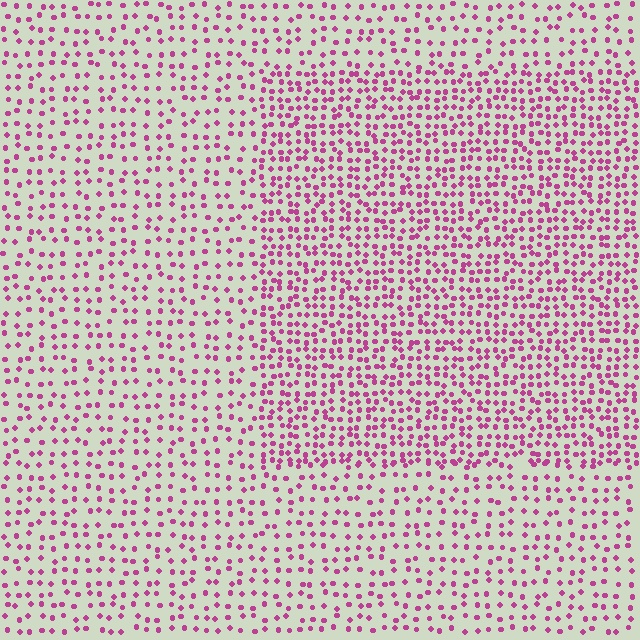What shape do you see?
I see a rectangle.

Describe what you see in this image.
The image contains small magenta elements arranged at two different densities. A rectangle-shaped region is visible where the elements are more densely packed than the surrounding area.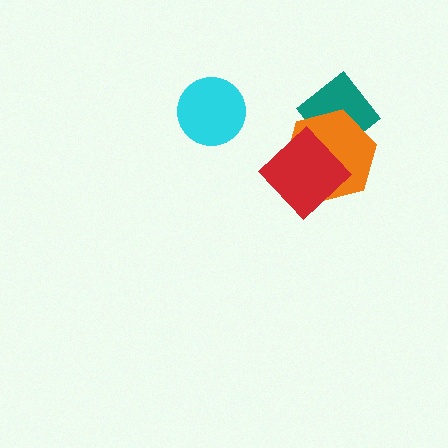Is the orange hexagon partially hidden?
Yes, it is partially covered by another shape.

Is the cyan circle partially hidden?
No, no other shape covers it.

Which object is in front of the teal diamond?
The orange hexagon is in front of the teal diamond.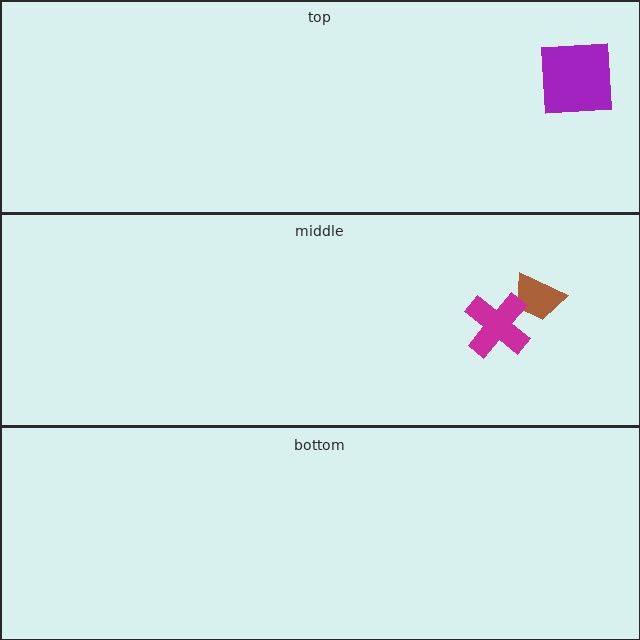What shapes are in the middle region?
The brown trapezoid, the magenta cross.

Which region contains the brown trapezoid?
The middle region.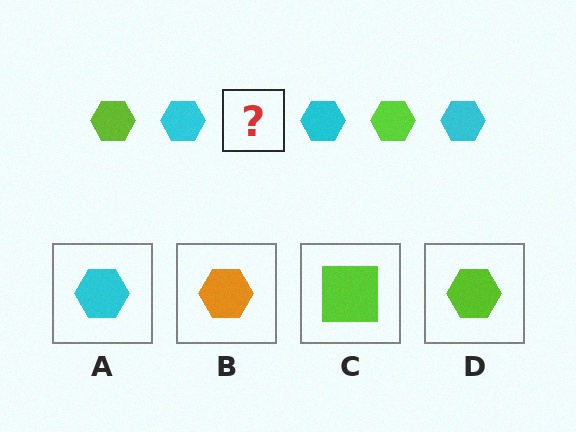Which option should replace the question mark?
Option D.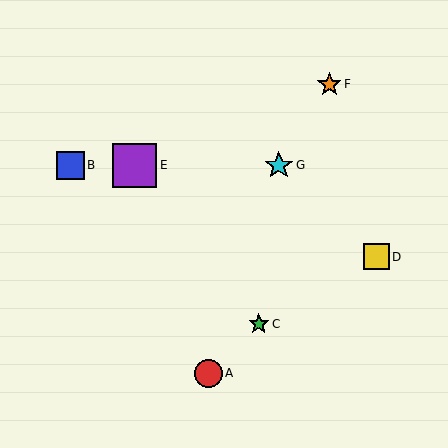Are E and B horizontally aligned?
Yes, both are at y≈165.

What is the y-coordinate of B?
Object B is at y≈165.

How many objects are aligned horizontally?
3 objects (B, E, G) are aligned horizontally.